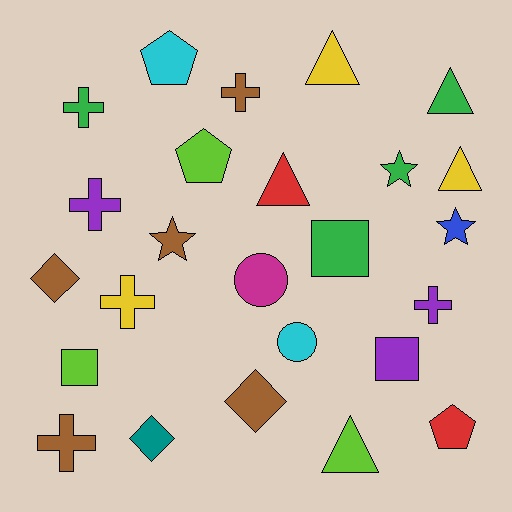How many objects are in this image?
There are 25 objects.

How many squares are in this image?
There are 3 squares.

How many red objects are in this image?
There are 2 red objects.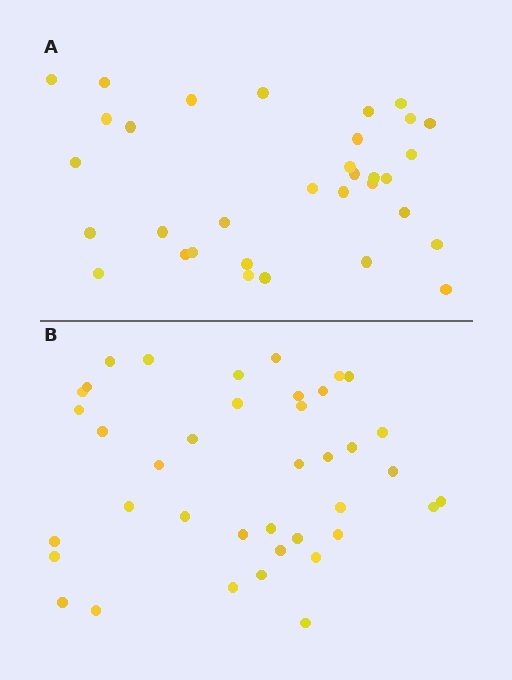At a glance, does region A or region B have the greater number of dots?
Region B (the bottom region) has more dots.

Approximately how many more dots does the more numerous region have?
Region B has about 6 more dots than region A.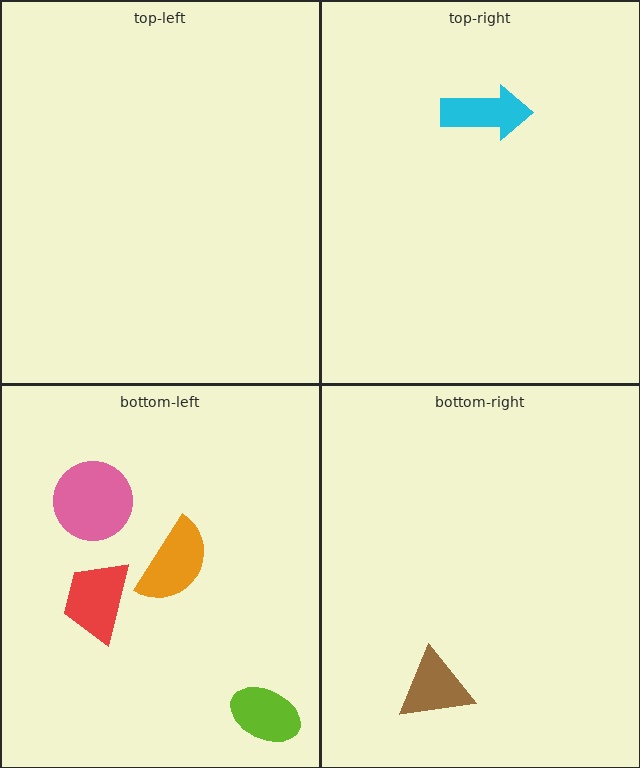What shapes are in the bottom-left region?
The pink circle, the lime ellipse, the red trapezoid, the orange semicircle.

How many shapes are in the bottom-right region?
1.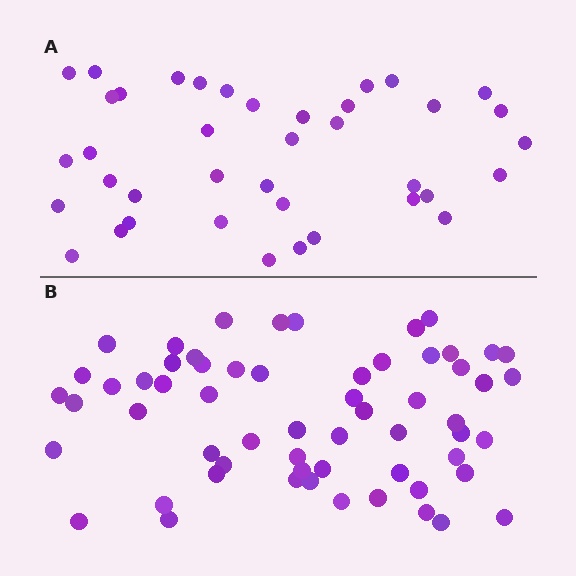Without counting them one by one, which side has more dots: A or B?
Region B (the bottom region) has more dots.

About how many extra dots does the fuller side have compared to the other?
Region B has approximately 20 more dots than region A.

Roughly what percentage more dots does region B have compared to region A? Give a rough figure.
About 55% more.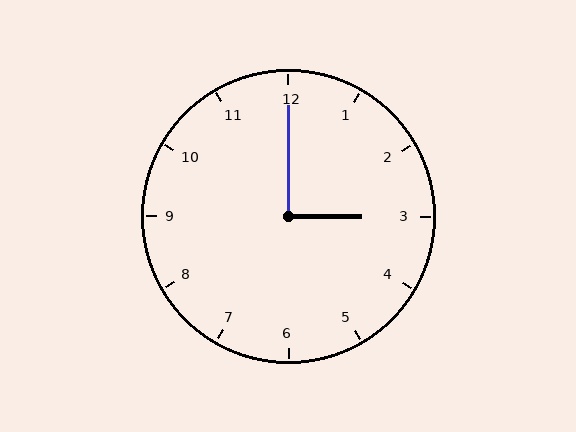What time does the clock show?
3:00.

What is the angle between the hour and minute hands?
Approximately 90 degrees.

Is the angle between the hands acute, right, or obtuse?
It is right.